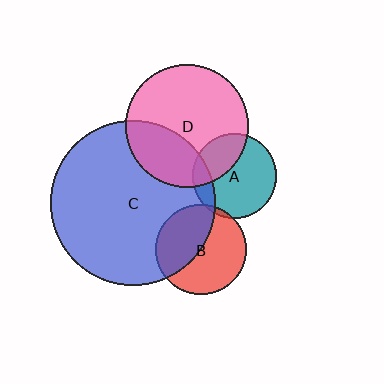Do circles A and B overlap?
Yes.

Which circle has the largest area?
Circle C (blue).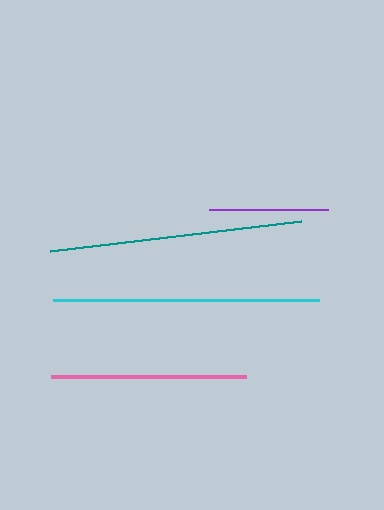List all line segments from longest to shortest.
From longest to shortest: cyan, teal, pink, purple.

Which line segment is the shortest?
The purple line is the shortest at approximately 119 pixels.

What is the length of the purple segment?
The purple segment is approximately 119 pixels long.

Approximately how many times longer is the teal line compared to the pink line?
The teal line is approximately 1.3 times the length of the pink line.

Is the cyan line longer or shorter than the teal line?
The cyan line is longer than the teal line.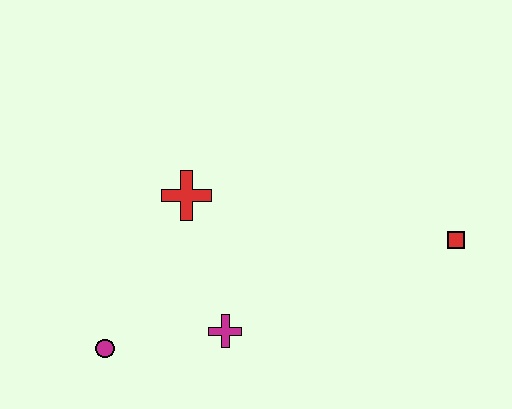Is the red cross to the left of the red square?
Yes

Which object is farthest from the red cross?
The red square is farthest from the red cross.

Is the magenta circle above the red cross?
No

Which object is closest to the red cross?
The magenta cross is closest to the red cross.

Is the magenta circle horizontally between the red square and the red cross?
No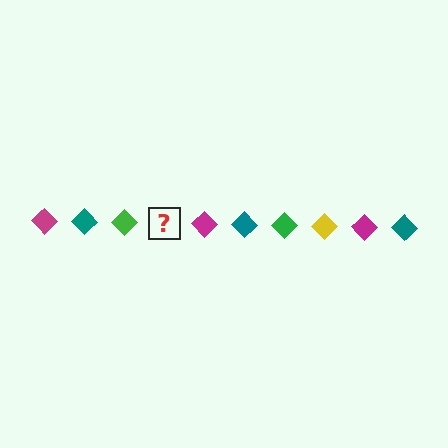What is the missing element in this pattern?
The missing element is a yellow diamond.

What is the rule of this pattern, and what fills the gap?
The rule is that the pattern cycles through magenta, teal, green, yellow diamonds. The gap should be filled with a yellow diamond.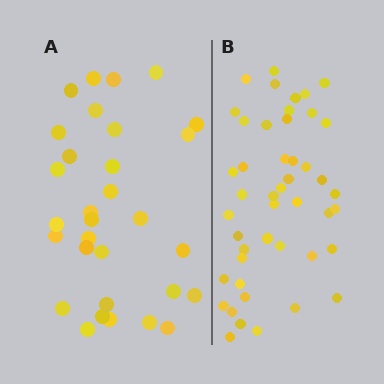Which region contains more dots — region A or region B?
Region B (the right region) has more dots.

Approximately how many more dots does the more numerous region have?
Region B has approximately 15 more dots than region A.